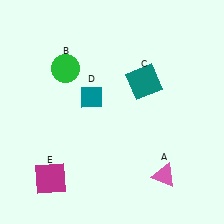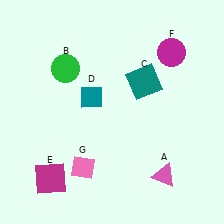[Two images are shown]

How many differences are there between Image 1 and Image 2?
There are 2 differences between the two images.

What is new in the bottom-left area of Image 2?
A pink diamond (G) was added in the bottom-left area of Image 2.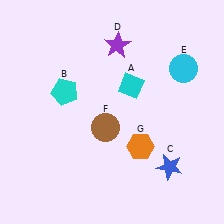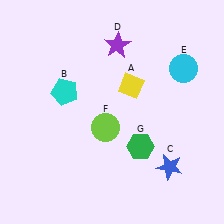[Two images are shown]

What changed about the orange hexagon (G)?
In Image 1, G is orange. In Image 2, it changed to green.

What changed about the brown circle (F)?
In Image 1, F is brown. In Image 2, it changed to lime.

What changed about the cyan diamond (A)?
In Image 1, A is cyan. In Image 2, it changed to yellow.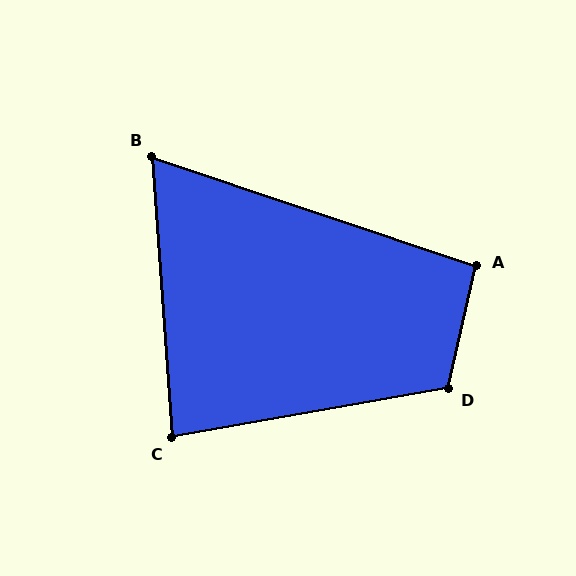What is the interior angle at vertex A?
Approximately 96 degrees (obtuse).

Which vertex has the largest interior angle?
D, at approximately 113 degrees.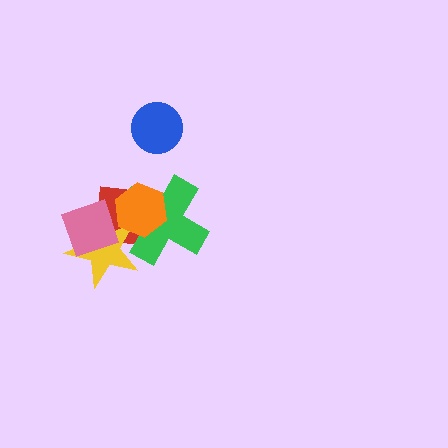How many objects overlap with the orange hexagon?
3 objects overlap with the orange hexagon.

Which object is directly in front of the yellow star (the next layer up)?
The pink diamond is directly in front of the yellow star.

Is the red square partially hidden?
Yes, it is partially covered by another shape.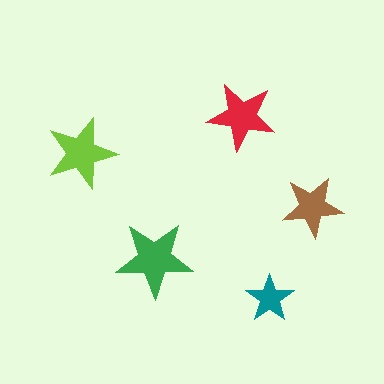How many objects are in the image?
There are 5 objects in the image.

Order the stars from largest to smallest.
the green one, the lime one, the red one, the brown one, the teal one.